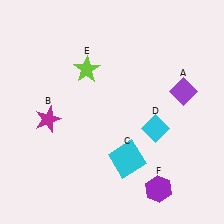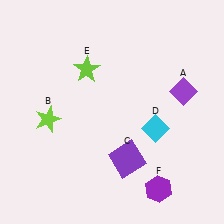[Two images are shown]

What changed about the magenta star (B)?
In Image 1, B is magenta. In Image 2, it changed to lime.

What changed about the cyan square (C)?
In Image 1, C is cyan. In Image 2, it changed to purple.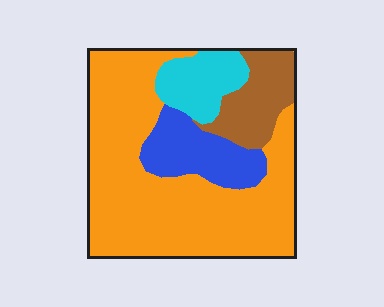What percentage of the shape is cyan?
Cyan covers 11% of the shape.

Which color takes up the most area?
Orange, at roughly 60%.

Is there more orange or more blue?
Orange.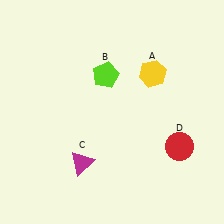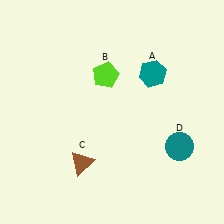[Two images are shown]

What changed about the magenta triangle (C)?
In Image 1, C is magenta. In Image 2, it changed to brown.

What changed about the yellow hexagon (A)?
In Image 1, A is yellow. In Image 2, it changed to teal.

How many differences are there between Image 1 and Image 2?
There are 3 differences between the two images.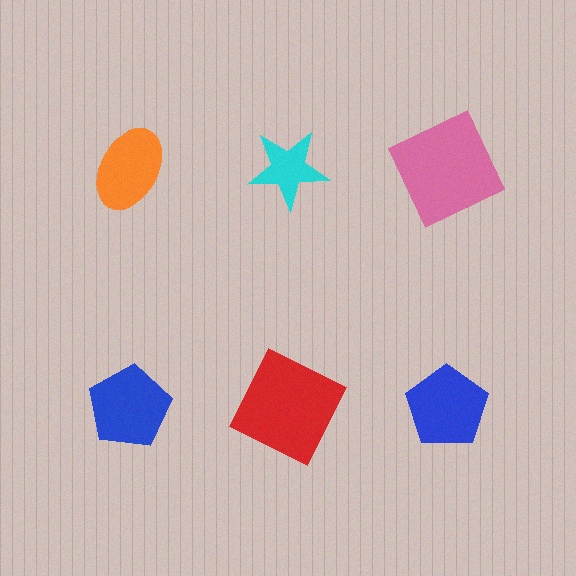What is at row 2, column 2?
A red square.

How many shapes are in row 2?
3 shapes.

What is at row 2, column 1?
A blue pentagon.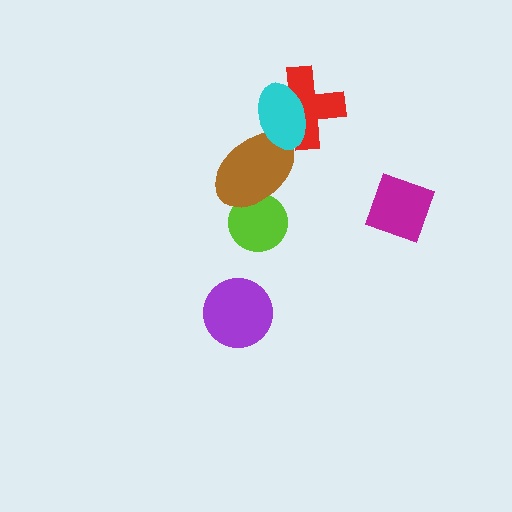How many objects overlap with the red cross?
1 object overlaps with the red cross.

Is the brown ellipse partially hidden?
Yes, it is partially covered by another shape.